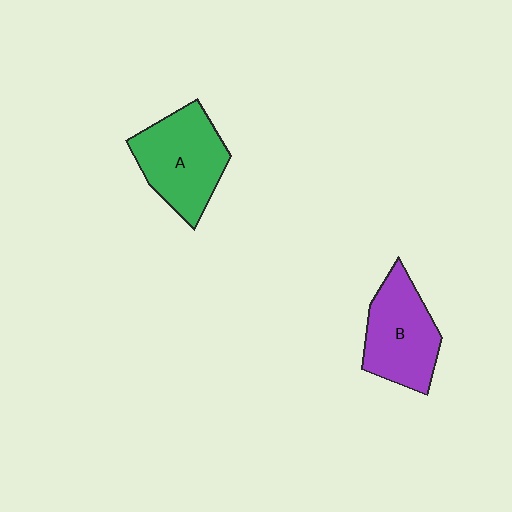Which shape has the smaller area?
Shape B (purple).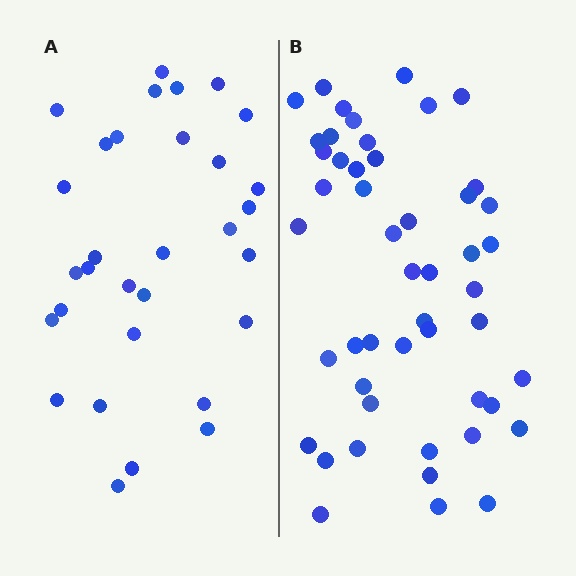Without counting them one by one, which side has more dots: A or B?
Region B (the right region) has more dots.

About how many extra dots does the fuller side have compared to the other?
Region B has approximately 20 more dots than region A.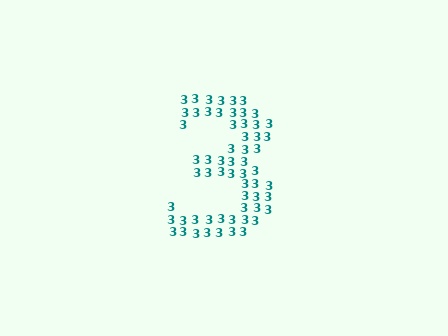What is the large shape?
The large shape is the digit 3.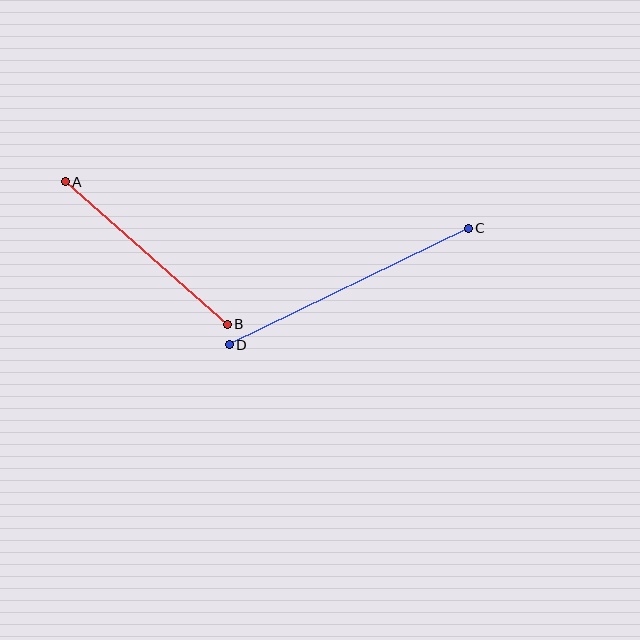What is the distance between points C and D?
The distance is approximately 266 pixels.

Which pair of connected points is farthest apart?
Points C and D are farthest apart.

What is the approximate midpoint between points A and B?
The midpoint is at approximately (146, 253) pixels.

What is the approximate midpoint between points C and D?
The midpoint is at approximately (349, 286) pixels.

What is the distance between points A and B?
The distance is approximately 215 pixels.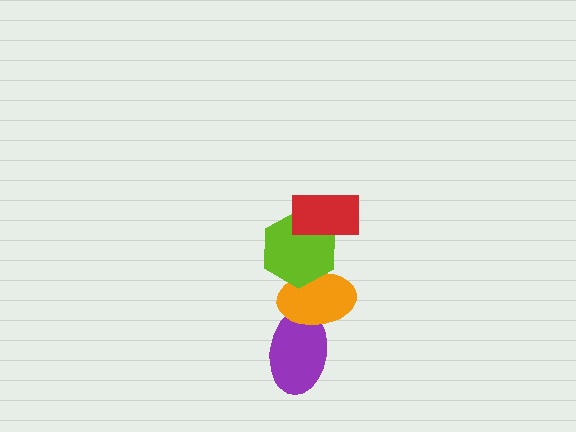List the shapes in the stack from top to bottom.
From top to bottom: the red rectangle, the lime hexagon, the orange ellipse, the purple ellipse.